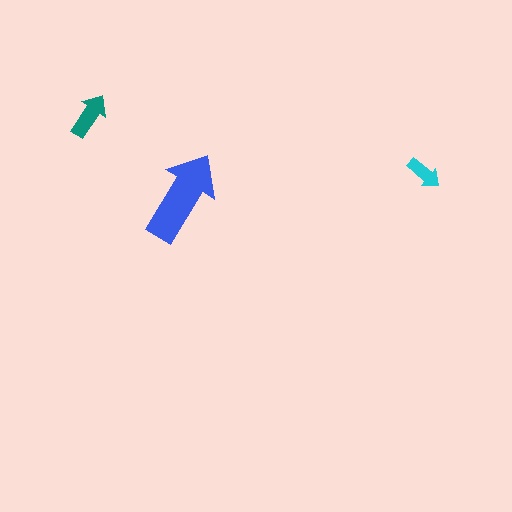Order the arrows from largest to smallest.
the blue one, the teal one, the cyan one.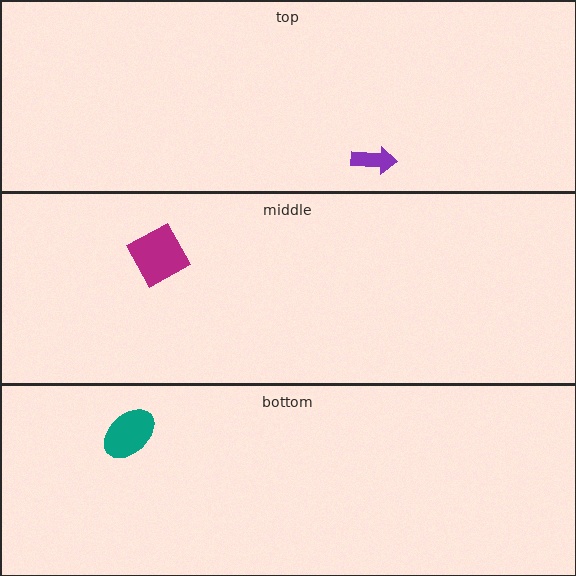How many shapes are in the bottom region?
1.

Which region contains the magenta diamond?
The middle region.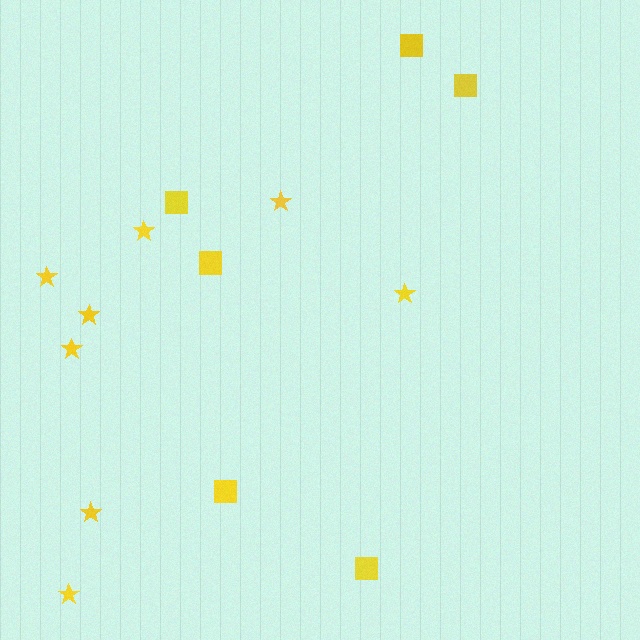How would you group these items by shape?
There are 2 groups: one group of squares (6) and one group of stars (8).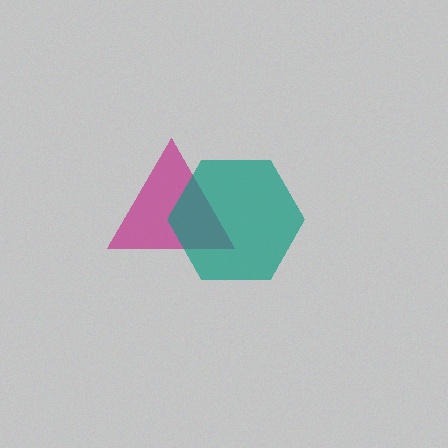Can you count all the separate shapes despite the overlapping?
Yes, there are 2 separate shapes.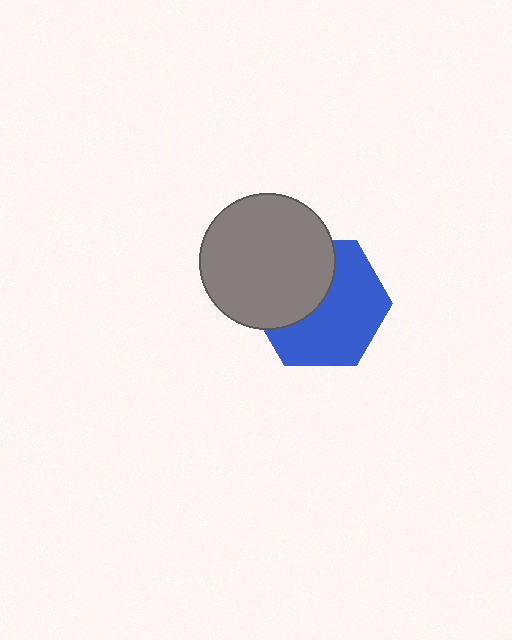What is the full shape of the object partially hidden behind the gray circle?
The partially hidden object is a blue hexagon.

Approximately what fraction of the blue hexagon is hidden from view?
Roughly 40% of the blue hexagon is hidden behind the gray circle.